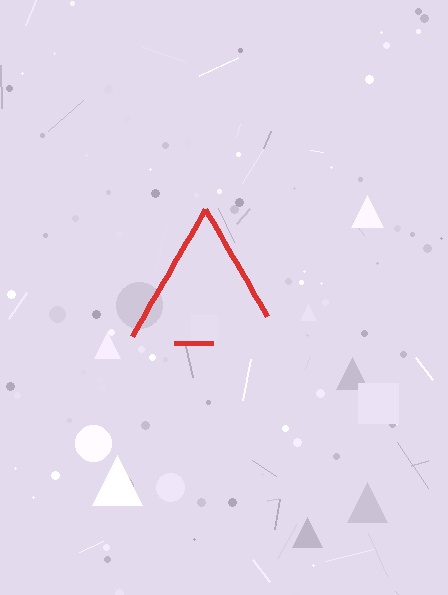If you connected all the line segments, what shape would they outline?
They would outline a triangle.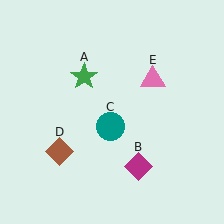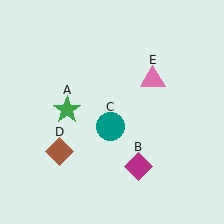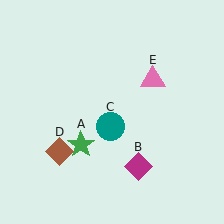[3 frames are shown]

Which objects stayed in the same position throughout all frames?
Magenta diamond (object B) and teal circle (object C) and brown diamond (object D) and pink triangle (object E) remained stationary.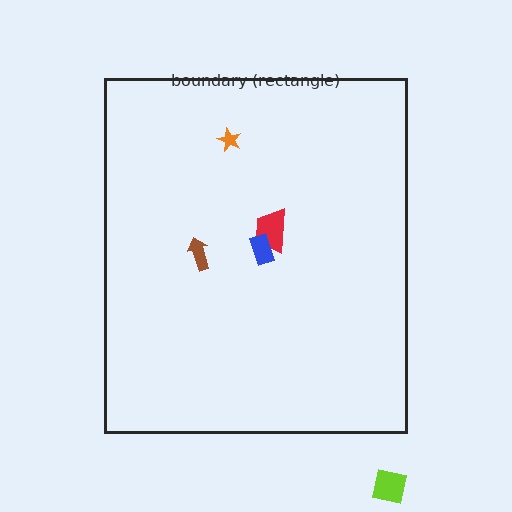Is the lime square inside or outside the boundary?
Outside.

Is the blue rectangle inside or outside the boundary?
Inside.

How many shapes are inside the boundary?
4 inside, 1 outside.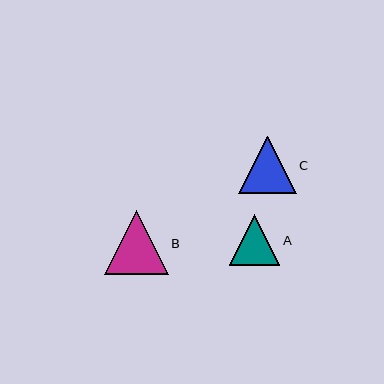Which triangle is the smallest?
Triangle A is the smallest with a size of approximately 51 pixels.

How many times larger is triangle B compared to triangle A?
Triangle B is approximately 1.2 times the size of triangle A.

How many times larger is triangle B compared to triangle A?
Triangle B is approximately 1.2 times the size of triangle A.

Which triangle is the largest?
Triangle B is the largest with a size of approximately 63 pixels.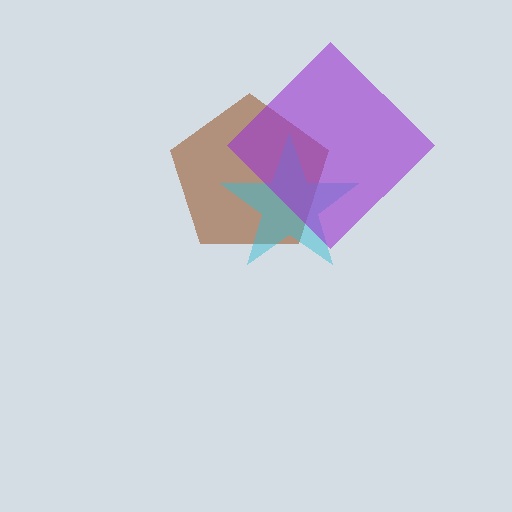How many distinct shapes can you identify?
There are 3 distinct shapes: a brown pentagon, a cyan star, a purple diamond.